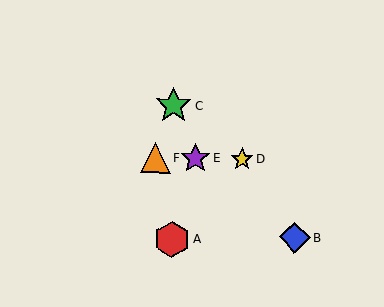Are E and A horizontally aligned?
No, E is at y≈158 and A is at y≈239.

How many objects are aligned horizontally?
3 objects (D, E, F) are aligned horizontally.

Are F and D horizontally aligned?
Yes, both are at y≈158.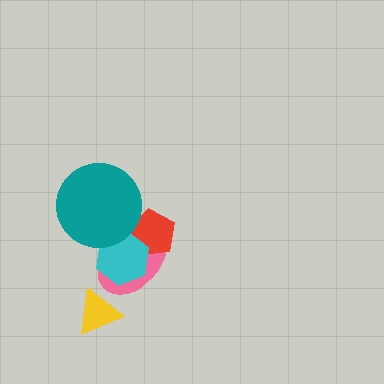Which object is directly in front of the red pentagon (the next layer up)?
The cyan hexagon is directly in front of the red pentagon.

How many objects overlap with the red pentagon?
3 objects overlap with the red pentagon.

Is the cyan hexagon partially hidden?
Yes, it is partially covered by another shape.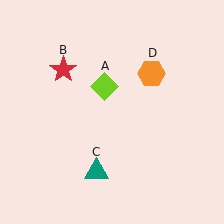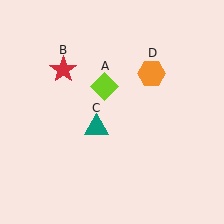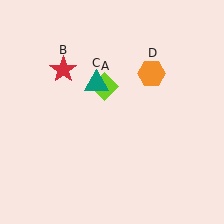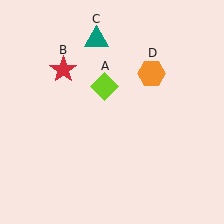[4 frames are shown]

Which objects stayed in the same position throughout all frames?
Lime diamond (object A) and red star (object B) and orange hexagon (object D) remained stationary.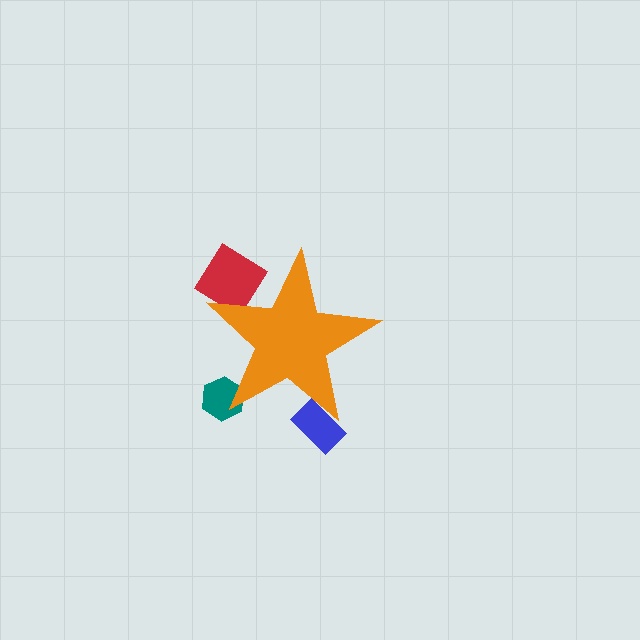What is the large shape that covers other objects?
An orange star.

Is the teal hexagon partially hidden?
Yes, the teal hexagon is partially hidden behind the orange star.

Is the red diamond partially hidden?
Yes, the red diamond is partially hidden behind the orange star.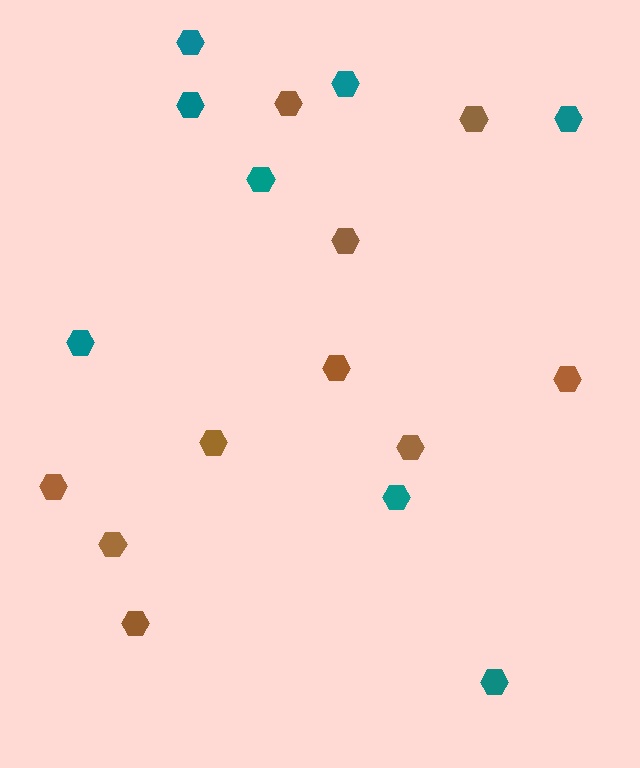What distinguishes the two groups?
There are 2 groups: one group of teal hexagons (8) and one group of brown hexagons (10).